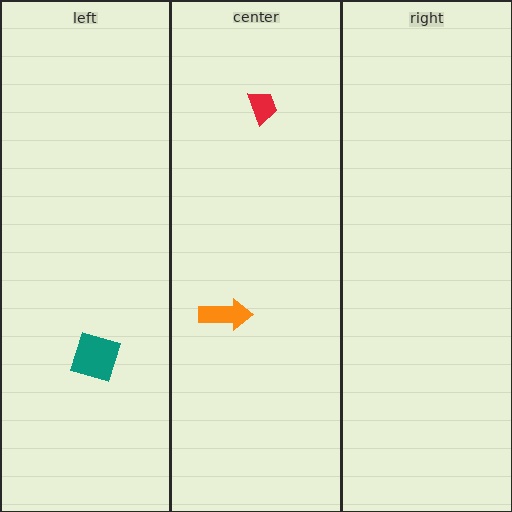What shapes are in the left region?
The teal diamond.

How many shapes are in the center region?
2.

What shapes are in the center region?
The orange arrow, the red trapezoid.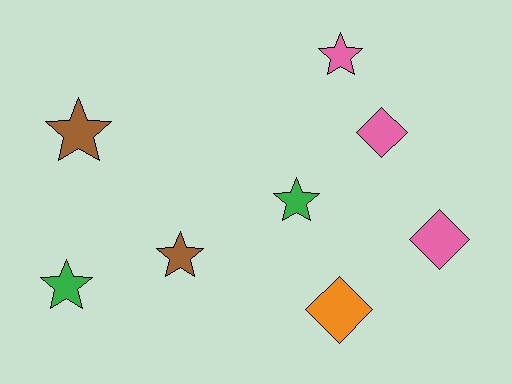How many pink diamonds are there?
There are 2 pink diamonds.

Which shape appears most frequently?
Star, with 5 objects.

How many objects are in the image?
There are 8 objects.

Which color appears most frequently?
Pink, with 3 objects.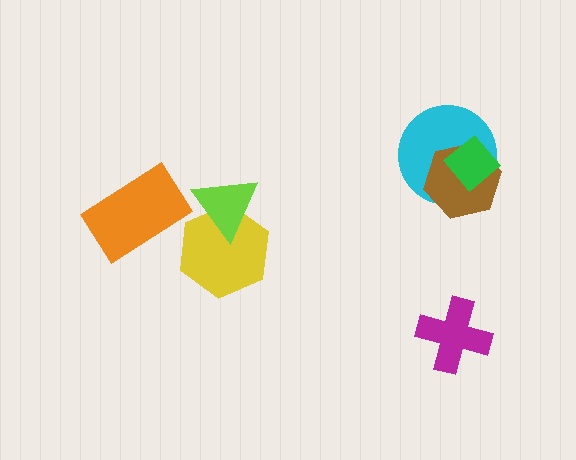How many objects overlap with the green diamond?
2 objects overlap with the green diamond.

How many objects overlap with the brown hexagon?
2 objects overlap with the brown hexagon.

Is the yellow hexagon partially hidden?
Yes, it is partially covered by another shape.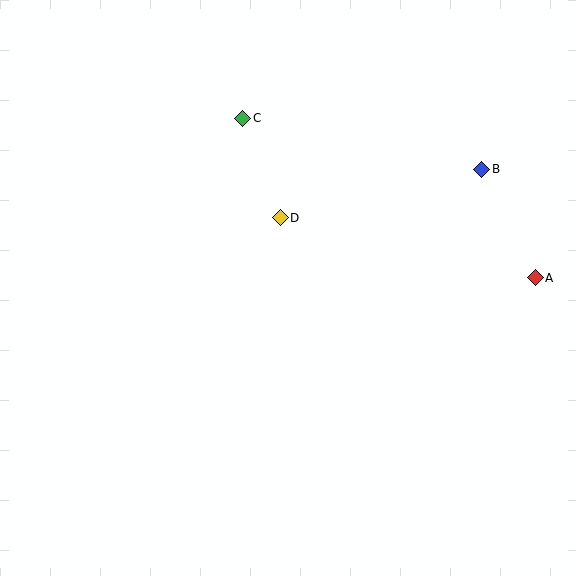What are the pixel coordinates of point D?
Point D is at (280, 218).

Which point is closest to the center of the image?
Point D at (280, 218) is closest to the center.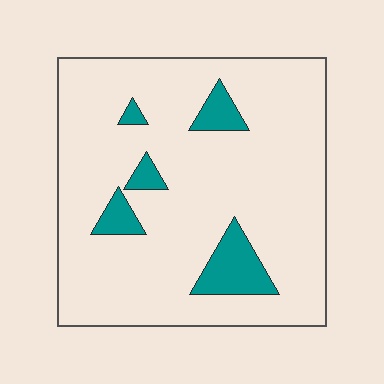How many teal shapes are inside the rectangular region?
5.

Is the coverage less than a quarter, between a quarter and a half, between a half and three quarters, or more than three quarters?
Less than a quarter.